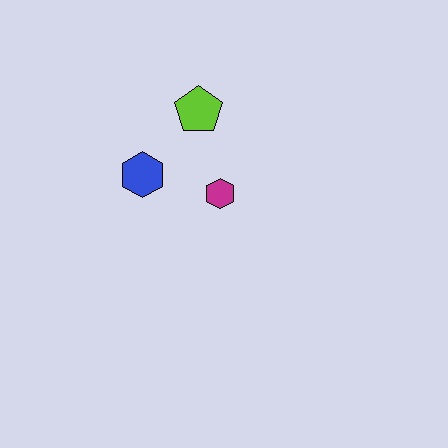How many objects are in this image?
There are 3 objects.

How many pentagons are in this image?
There is 1 pentagon.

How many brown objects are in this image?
There are no brown objects.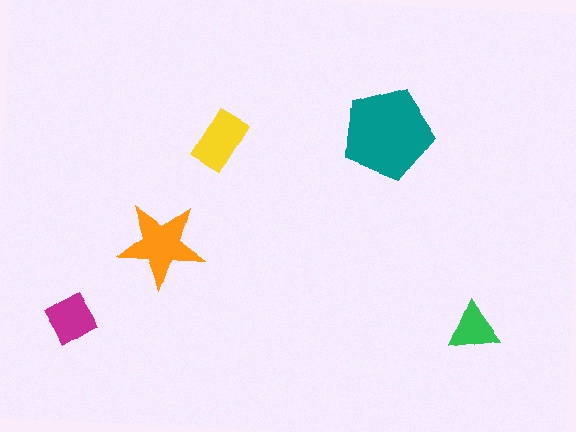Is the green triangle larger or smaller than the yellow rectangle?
Smaller.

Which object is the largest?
The teal pentagon.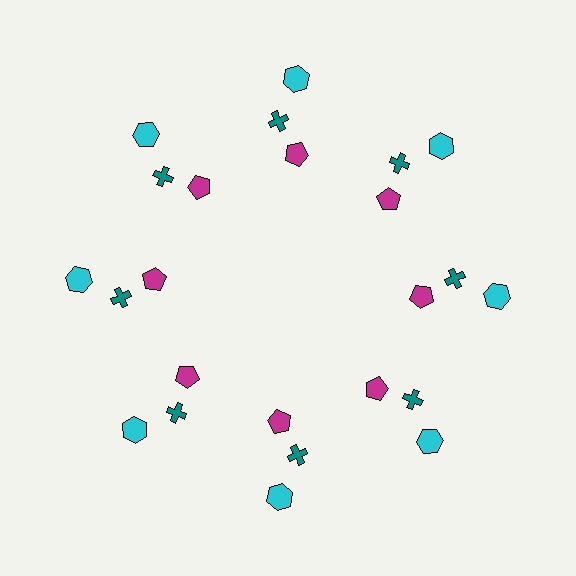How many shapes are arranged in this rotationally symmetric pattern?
There are 24 shapes, arranged in 8 groups of 3.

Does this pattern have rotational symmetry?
Yes, this pattern has 8-fold rotational symmetry. It looks the same after rotating 45 degrees around the center.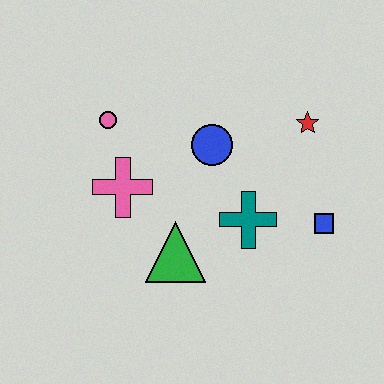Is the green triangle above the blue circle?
No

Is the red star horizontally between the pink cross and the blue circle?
No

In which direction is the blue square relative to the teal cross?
The blue square is to the right of the teal cross.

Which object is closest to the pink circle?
The pink cross is closest to the pink circle.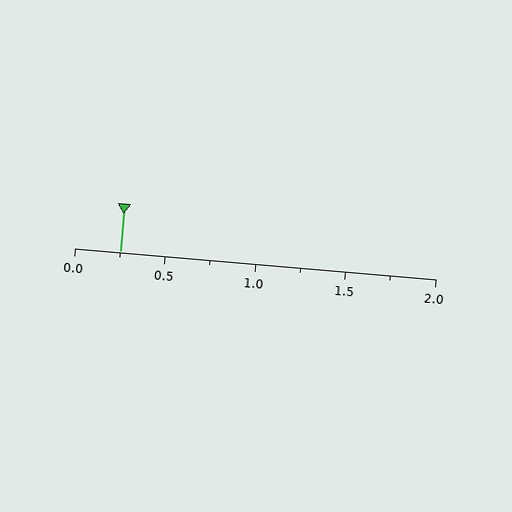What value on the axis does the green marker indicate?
The marker indicates approximately 0.25.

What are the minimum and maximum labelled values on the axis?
The axis runs from 0.0 to 2.0.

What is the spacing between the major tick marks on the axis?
The major ticks are spaced 0.5 apart.